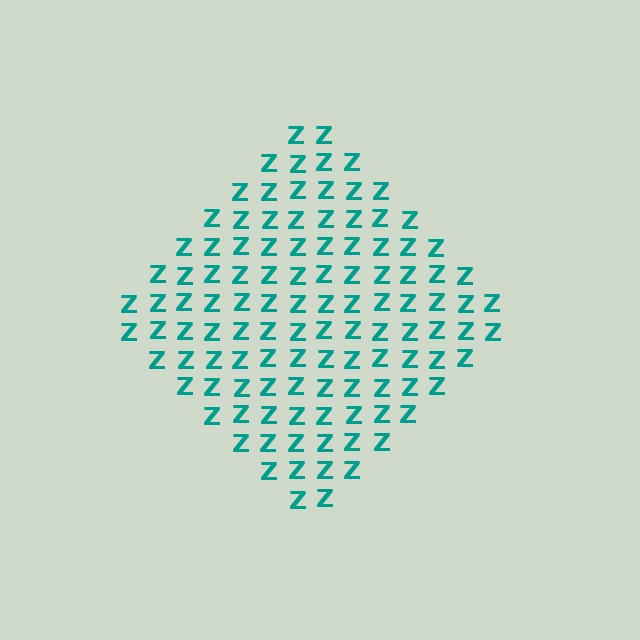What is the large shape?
The large shape is a diamond.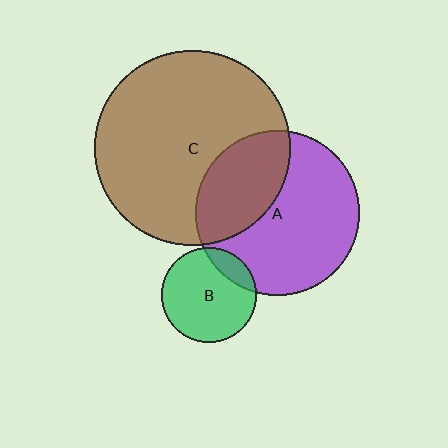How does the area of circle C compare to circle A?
Approximately 1.4 times.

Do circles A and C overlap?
Yes.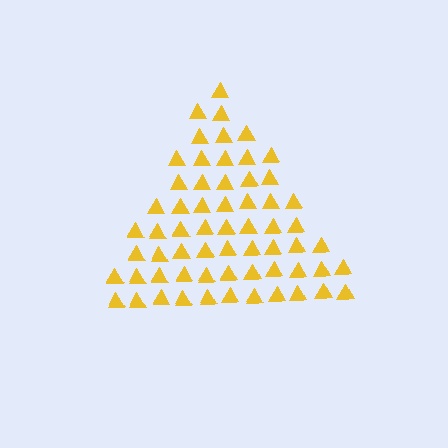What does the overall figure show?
The overall figure shows a triangle.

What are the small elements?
The small elements are triangles.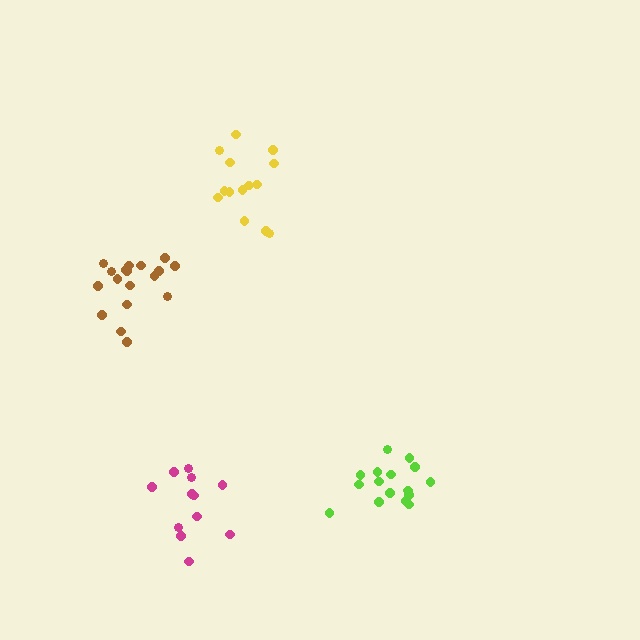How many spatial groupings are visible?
There are 4 spatial groupings.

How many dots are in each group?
Group 1: 17 dots, Group 2: 12 dots, Group 3: 18 dots, Group 4: 14 dots (61 total).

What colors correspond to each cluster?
The clusters are colored: lime, magenta, brown, yellow.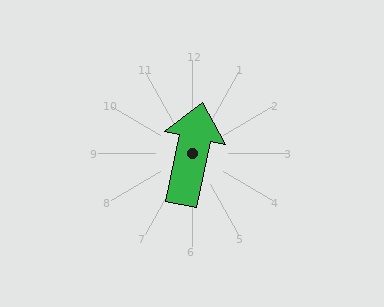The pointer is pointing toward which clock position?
Roughly 12 o'clock.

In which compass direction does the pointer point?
North.